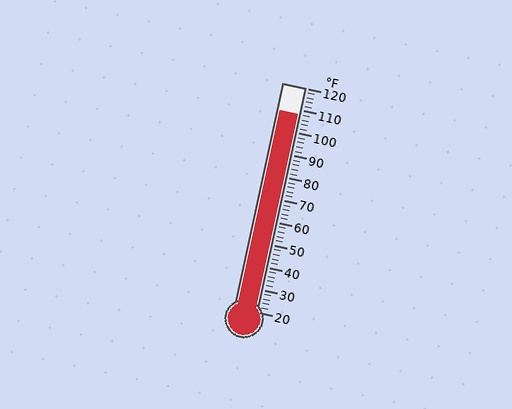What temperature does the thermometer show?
The thermometer shows approximately 108°F.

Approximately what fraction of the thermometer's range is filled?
The thermometer is filled to approximately 90% of its range.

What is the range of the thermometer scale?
The thermometer scale ranges from 20°F to 120°F.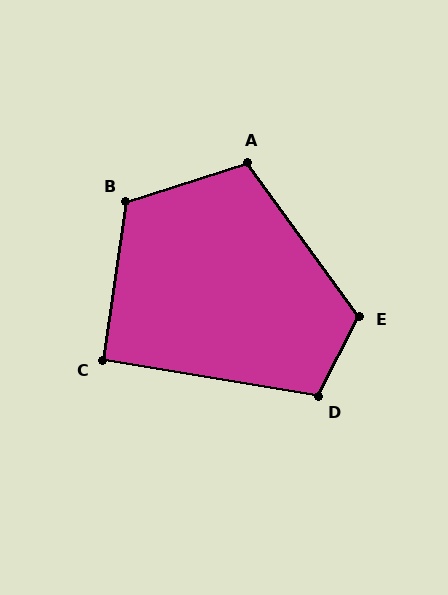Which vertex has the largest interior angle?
E, at approximately 117 degrees.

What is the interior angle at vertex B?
Approximately 116 degrees (obtuse).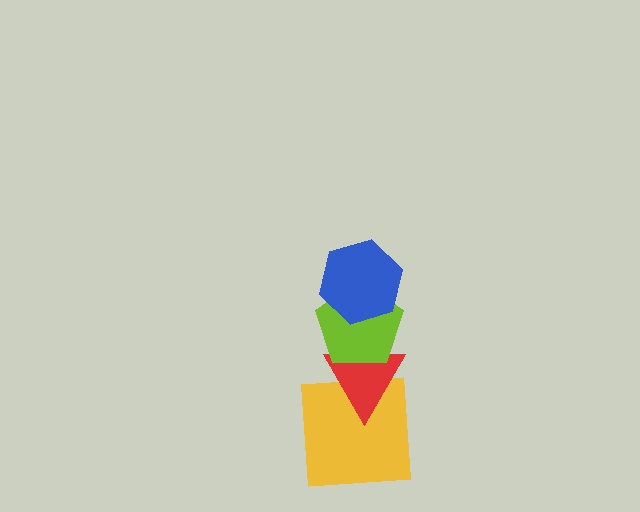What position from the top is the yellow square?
The yellow square is 4th from the top.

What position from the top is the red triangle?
The red triangle is 3rd from the top.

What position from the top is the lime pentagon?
The lime pentagon is 2nd from the top.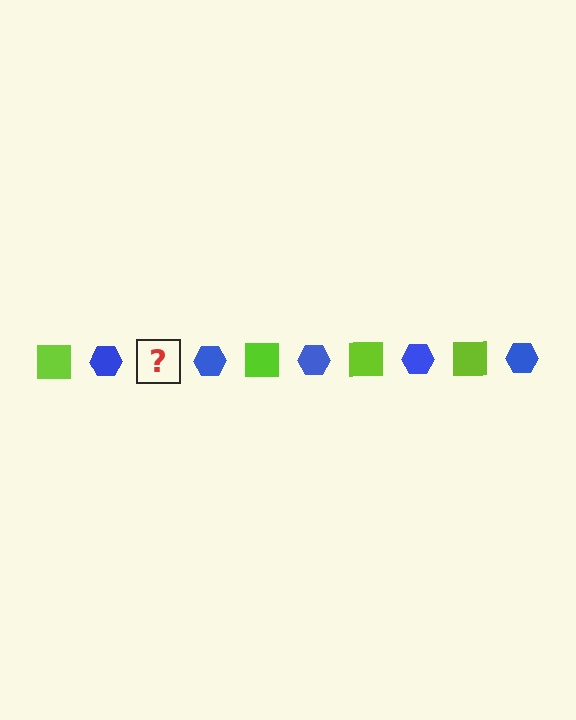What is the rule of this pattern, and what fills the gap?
The rule is that the pattern alternates between lime square and blue hexagon. The gap should be filled with a lime square.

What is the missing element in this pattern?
The missing element is a lime square.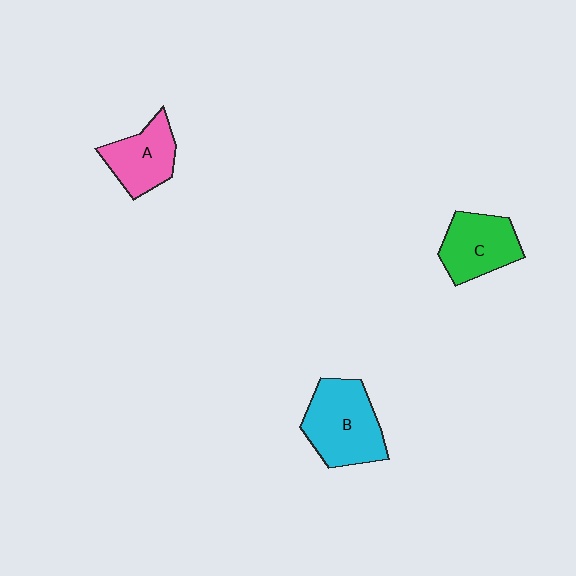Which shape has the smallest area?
Shape A (pink).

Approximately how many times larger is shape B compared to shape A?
Approximately 1.4 times.